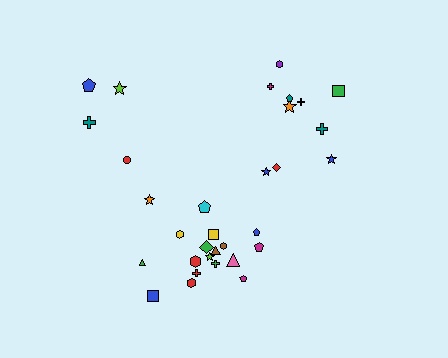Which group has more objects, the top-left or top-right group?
The top-right group.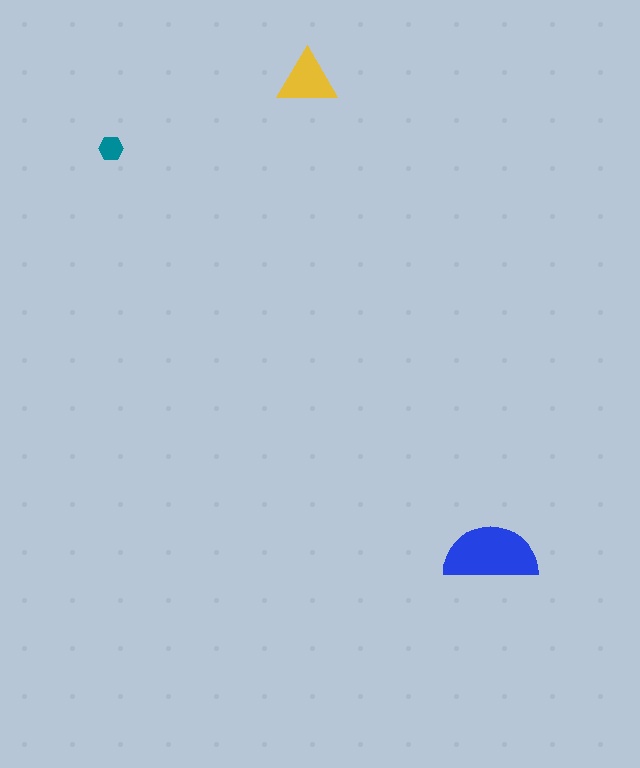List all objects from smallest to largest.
The teal hexagon, the yellow triangle, the blue semicircle.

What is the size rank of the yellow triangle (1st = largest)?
2nd.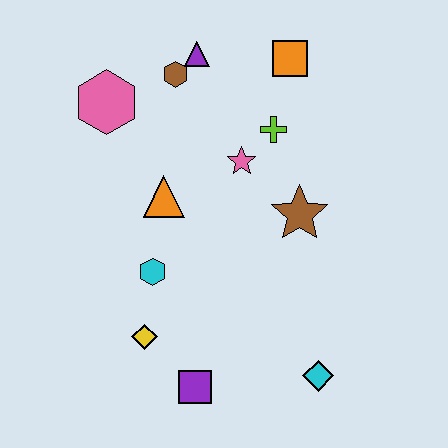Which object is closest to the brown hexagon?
The purple triangle is closest to the brown hexagon.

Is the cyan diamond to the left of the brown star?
No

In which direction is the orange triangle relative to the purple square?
The orange triangle is above the purple square.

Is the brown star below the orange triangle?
Yes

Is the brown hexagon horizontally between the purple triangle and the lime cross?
No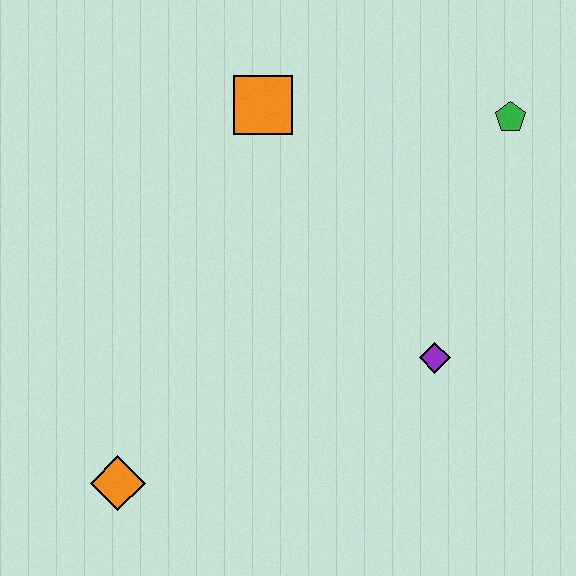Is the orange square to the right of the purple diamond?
No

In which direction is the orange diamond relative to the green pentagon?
The orange diamond is to the left of the green pentagon.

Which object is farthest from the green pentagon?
The orange diamond is farthest from the green pentagon.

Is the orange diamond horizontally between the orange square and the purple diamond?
No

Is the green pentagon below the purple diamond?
No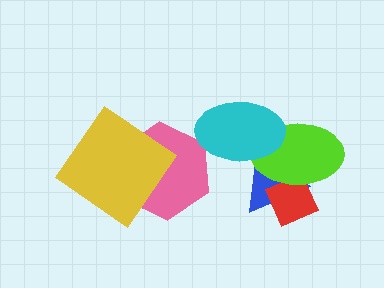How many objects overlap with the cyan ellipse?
2 objects overlap with the cyan ellipse.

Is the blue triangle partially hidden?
Yes, it is partially covered by another shape.